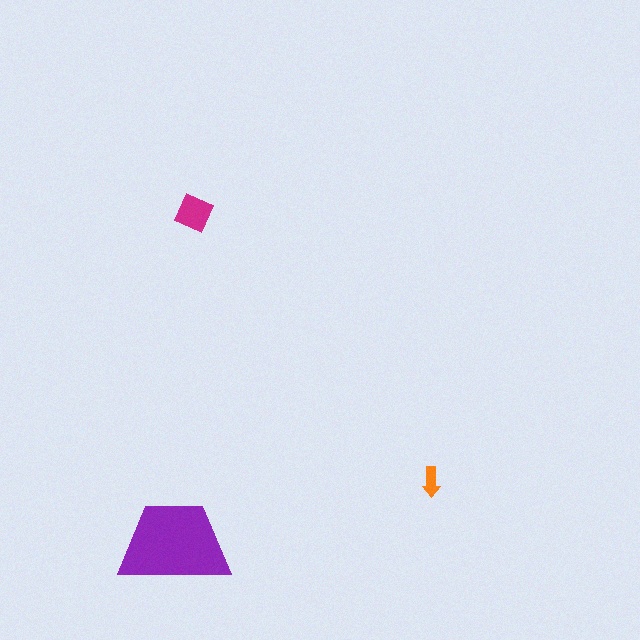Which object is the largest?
The purple trapezoid.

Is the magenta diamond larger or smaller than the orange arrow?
Larger.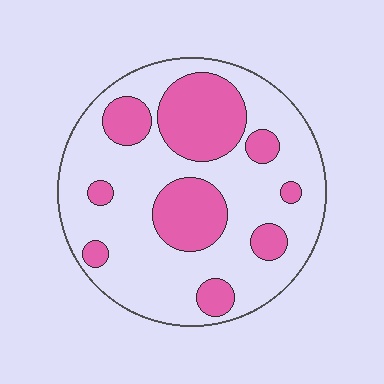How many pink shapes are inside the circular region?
9.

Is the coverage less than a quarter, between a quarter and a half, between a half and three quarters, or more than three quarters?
Between a quarter and a half.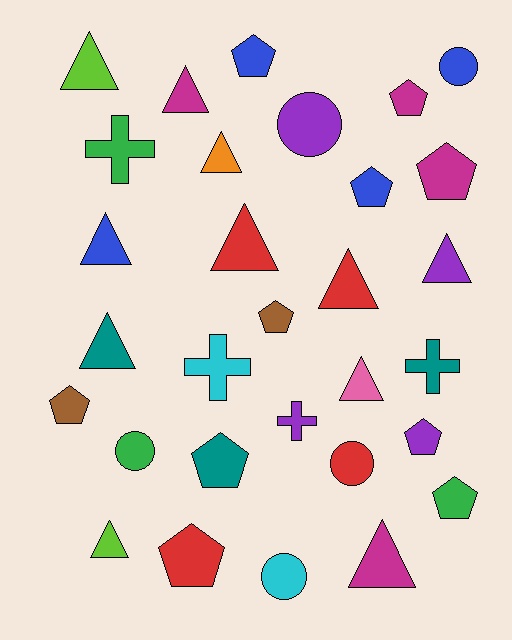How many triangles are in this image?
There are 11 triangles.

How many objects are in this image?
There are 30 objects.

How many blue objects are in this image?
There are 4 blue objects.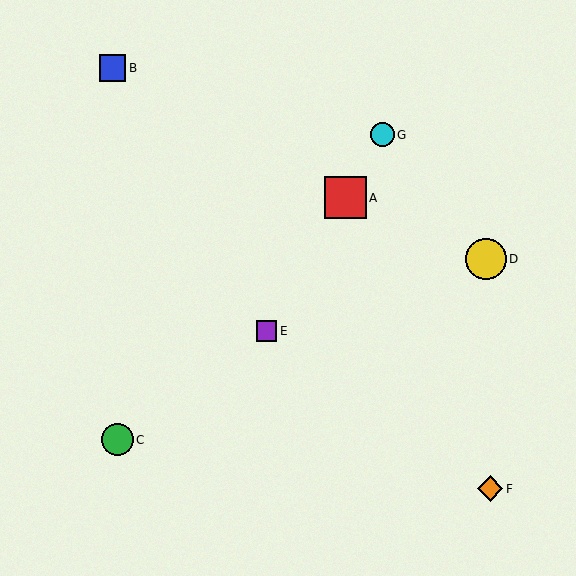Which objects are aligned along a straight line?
Objects A, E, G are aligned along a straight line.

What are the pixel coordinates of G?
Object G is at (382, 135).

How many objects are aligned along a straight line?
3 objects (A, E, G) are aligned along a straight line.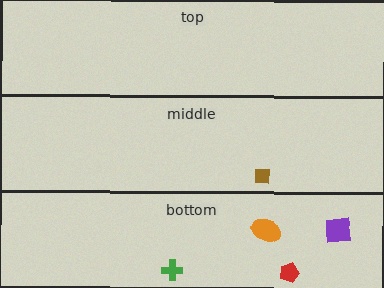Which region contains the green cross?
The bottom region.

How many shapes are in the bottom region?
4.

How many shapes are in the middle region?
1.